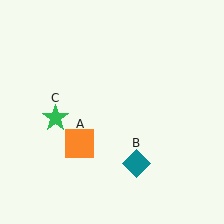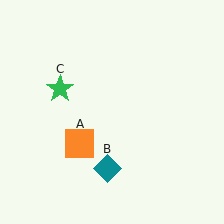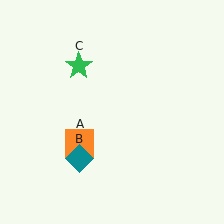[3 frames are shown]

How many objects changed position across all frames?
2 objects changed position: teal diamond (object B), green star (object C).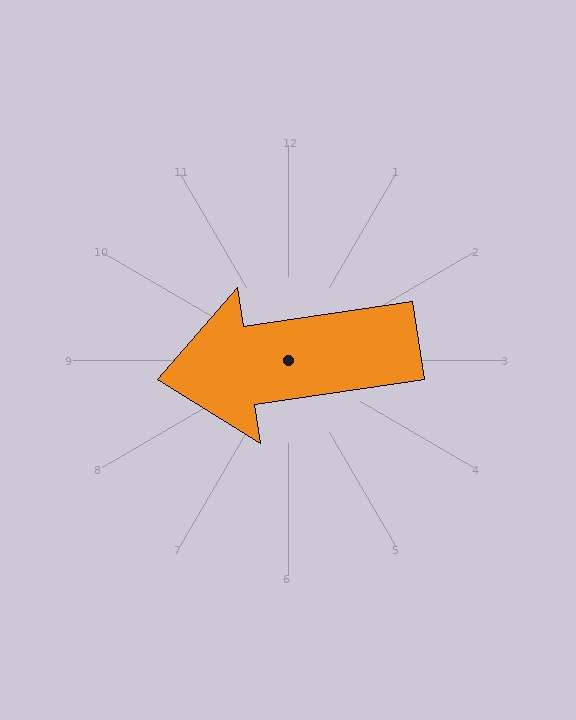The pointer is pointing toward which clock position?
Roughly 9 o'clock.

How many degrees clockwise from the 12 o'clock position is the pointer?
Approximately 262 degrees.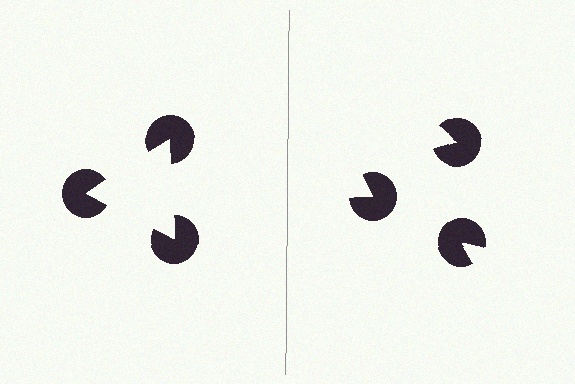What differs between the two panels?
The pac-man discs are positioned identically on both sides; only the wedge orientations differ. On the left they align to a triangle; on the right they are misaligned.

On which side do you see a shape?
An illusory triangle appears on the left side. On the right side the wedge cuts are rotated, so no coherent shape forms.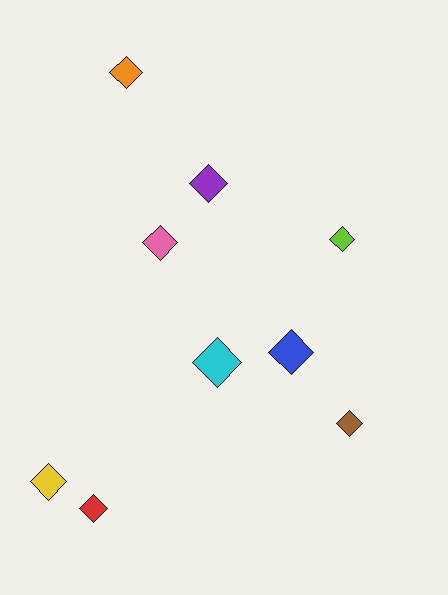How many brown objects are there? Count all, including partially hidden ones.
There is 1 brown object.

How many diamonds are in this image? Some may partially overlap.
There are 9 diamonds.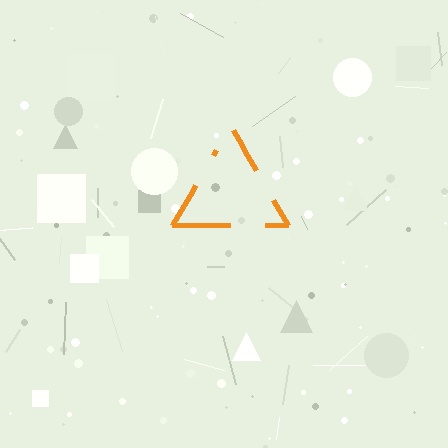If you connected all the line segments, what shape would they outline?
They would outline a triangle.